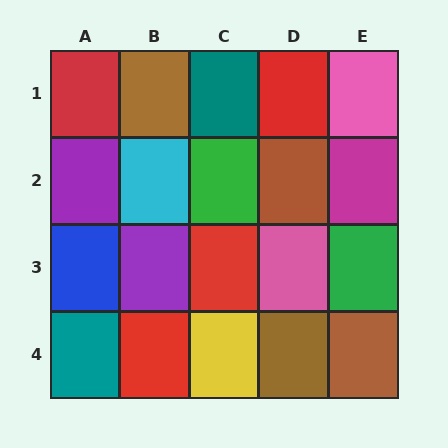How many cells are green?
2 cells are green.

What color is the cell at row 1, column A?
Red.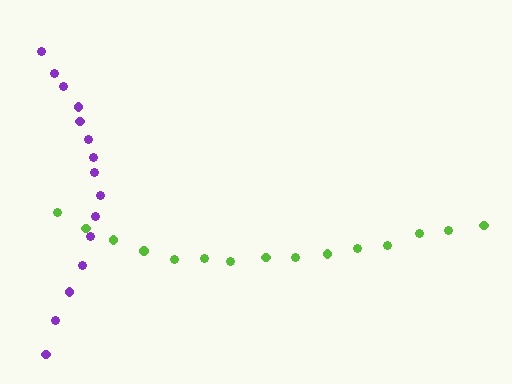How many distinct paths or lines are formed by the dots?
There are 2 distinct paths.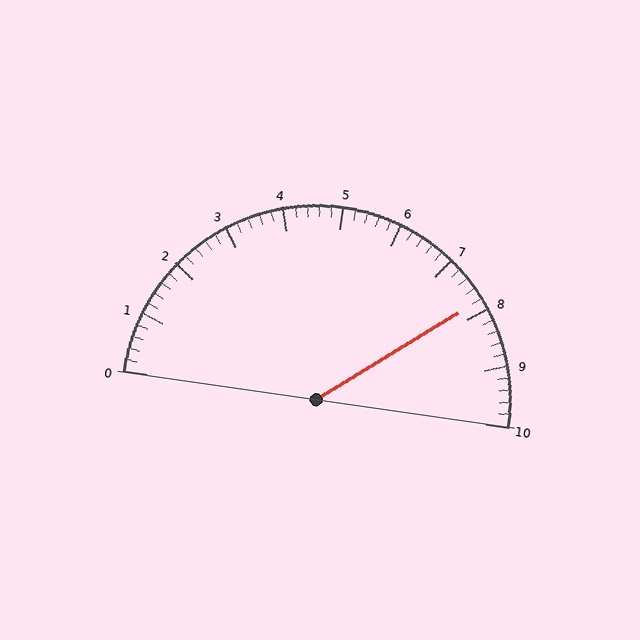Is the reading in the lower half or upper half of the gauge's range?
The reading is in the upper half of the range (0 to 10).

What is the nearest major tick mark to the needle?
The nearest major tick mark is 8.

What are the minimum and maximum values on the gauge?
The gauge ranges from 0 to 10.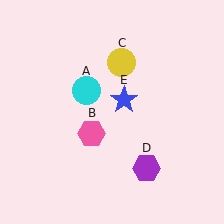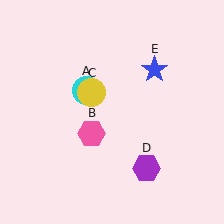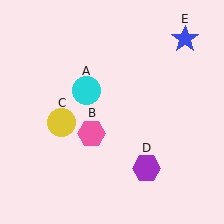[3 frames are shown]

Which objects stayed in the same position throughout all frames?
Cyan circle (object A) and pink hexagon (object B) and purple hexagon (object D) remained stationary.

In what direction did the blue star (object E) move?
The blue star (object E) moved up and to the right.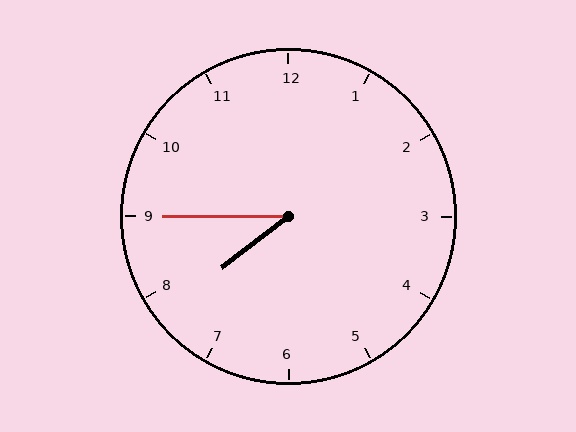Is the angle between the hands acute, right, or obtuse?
It is acute.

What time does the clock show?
7:45.